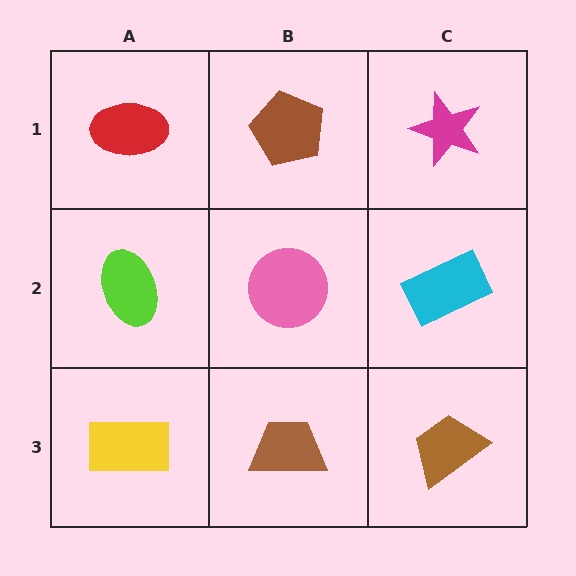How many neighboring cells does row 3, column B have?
3.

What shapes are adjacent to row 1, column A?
A lime ellipse (row 2, column A), a brown pentagon (row 1, column B).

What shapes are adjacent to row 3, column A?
A lime ellipse (row 2, column A), a brown trapezoid (row 3, column B).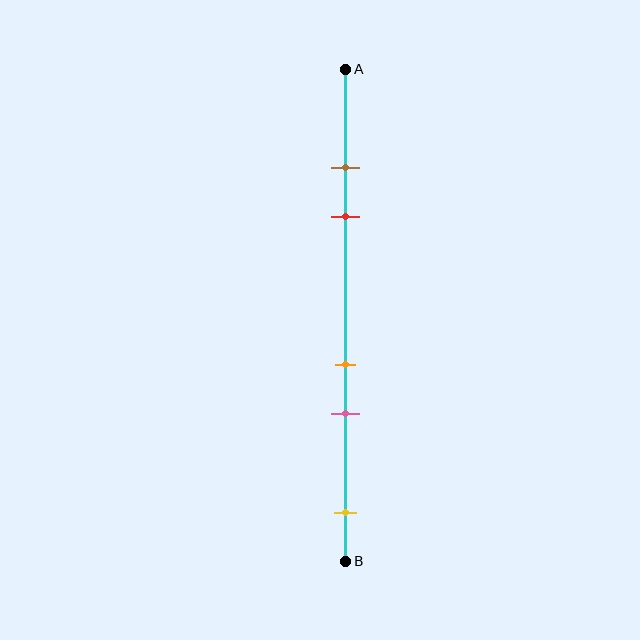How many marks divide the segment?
There are 5 marks dividing the segment.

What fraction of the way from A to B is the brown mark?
The brown mark is approximately 20% (0.2) of the way from A to B.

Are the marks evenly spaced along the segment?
No, the marks are not evenly spaced.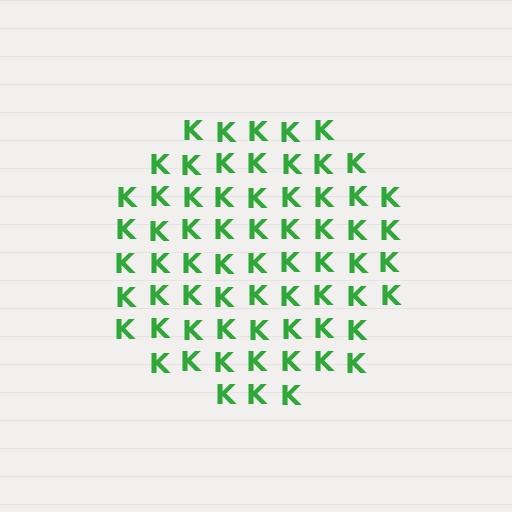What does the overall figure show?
The overall figure shows a circle.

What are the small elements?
The small elements are letter K's.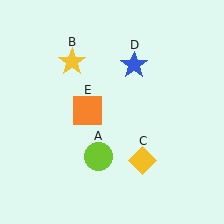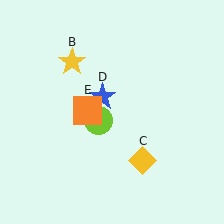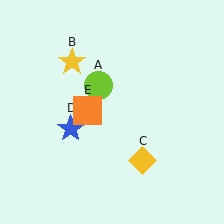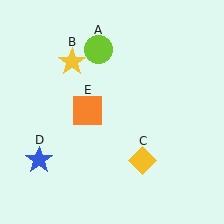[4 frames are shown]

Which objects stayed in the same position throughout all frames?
Yellow star (object B) and yellow diamond (object C) and orange square (object E) remained stationary.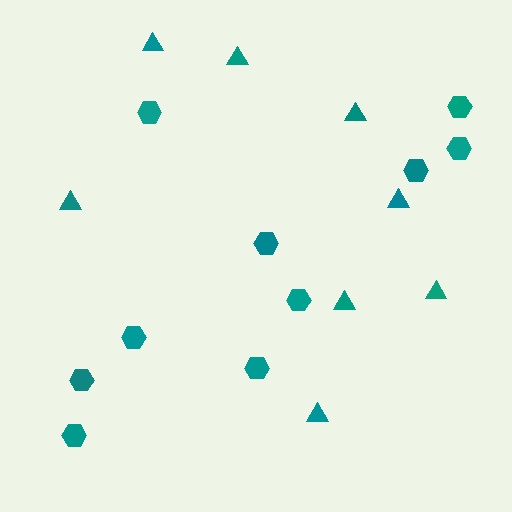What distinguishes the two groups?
There are 2 groups: one group of triangles (8) and one group of hexagons (10).